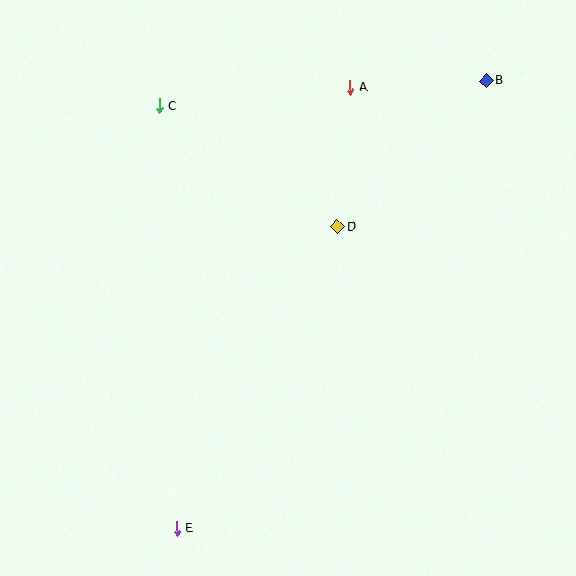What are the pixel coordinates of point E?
Point E is at (177, 528).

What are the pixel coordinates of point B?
Point B is at (487, 81).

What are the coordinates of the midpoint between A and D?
The midpoint between A and D is at (344, 157).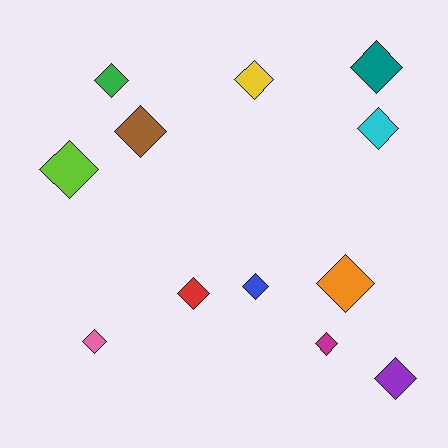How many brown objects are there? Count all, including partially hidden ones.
There is 1 brown object.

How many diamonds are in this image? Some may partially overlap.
There are 12 diamonds.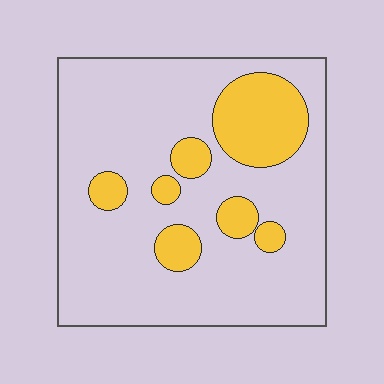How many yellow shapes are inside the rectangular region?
7.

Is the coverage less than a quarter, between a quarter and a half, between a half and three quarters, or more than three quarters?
Less than a quarter.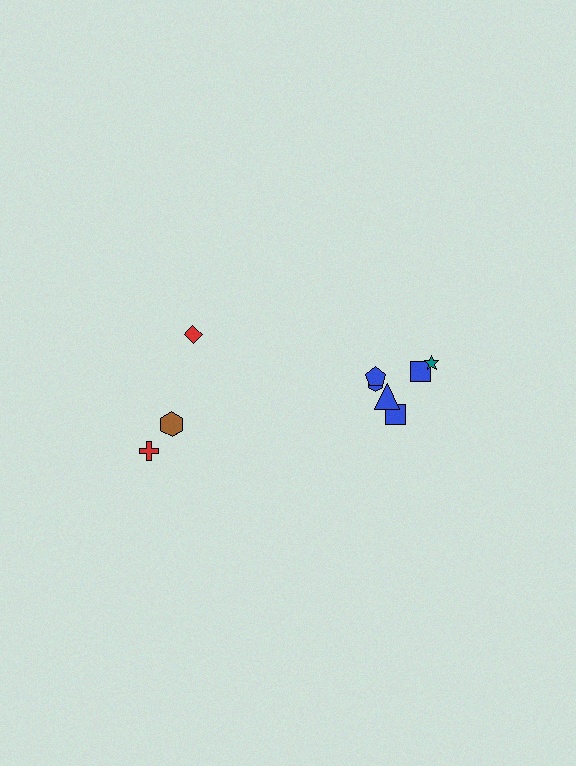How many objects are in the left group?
There are 3 objects.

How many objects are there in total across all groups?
There are 9 objects.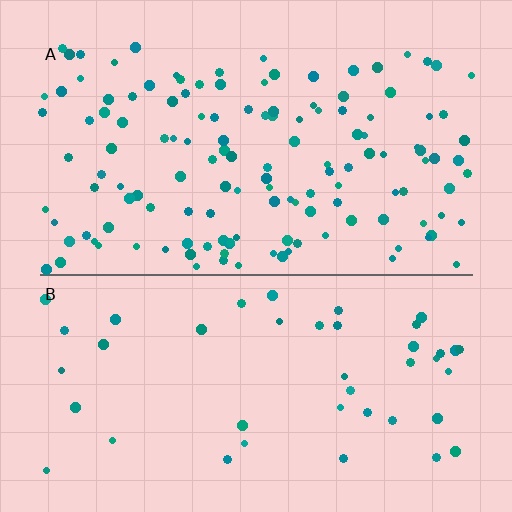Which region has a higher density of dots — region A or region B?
A (the top).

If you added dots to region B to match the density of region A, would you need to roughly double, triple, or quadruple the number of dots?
Approximately triple.